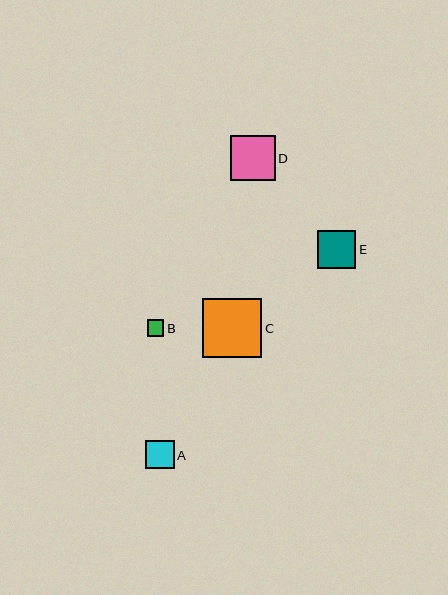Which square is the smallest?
Square B is the smallest with a size of approximately 17 pixels.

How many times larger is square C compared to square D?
Square C is approximately 1.3 times the size of square D.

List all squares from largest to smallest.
From largest to smallest: C, D, E, A, B.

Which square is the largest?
Square C is the largest with a size of approximately 59 pixels.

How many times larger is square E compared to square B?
Square E is approximately 2.3 times the size of square B.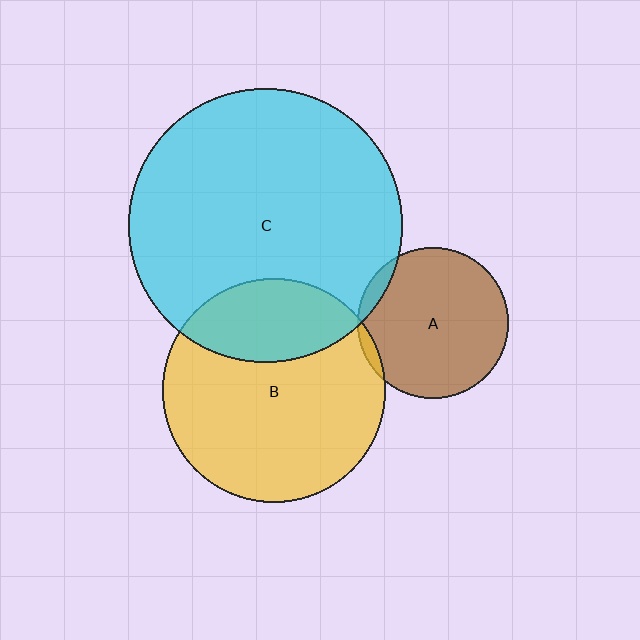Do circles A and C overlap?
Yes.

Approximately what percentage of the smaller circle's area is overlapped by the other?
Approximately 5%.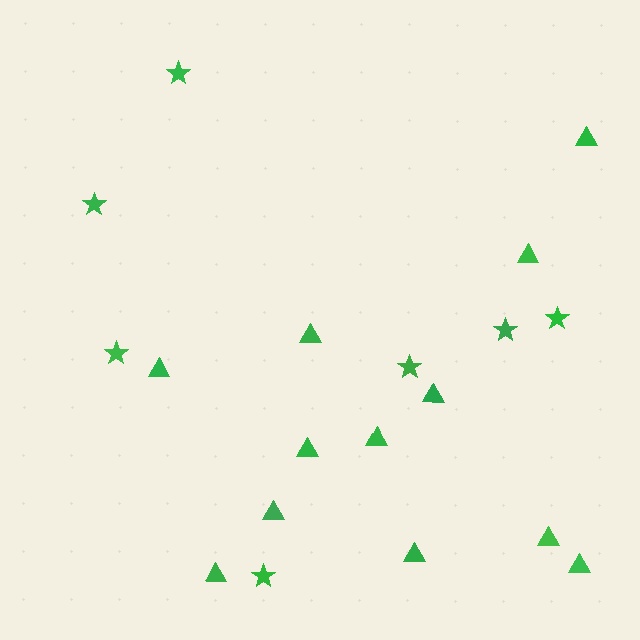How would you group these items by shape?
There are 2 groups: one group of triangles (12) and one group of stars (7).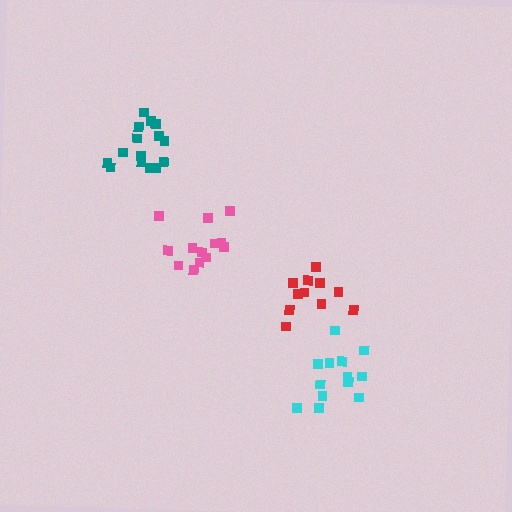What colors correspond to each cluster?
The clusters are colored: cyan, teal, pink, red.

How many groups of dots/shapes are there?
There are 4 groups.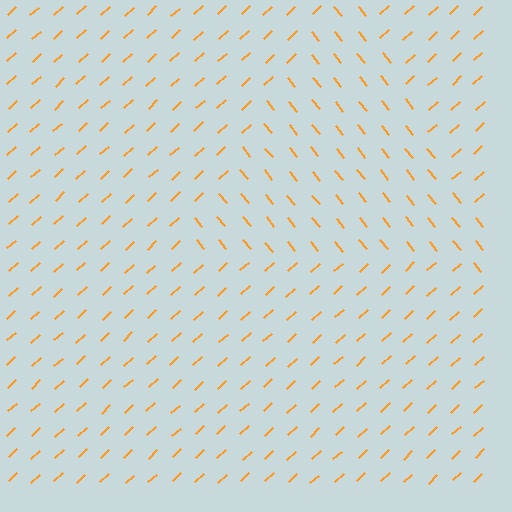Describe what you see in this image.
The image is filled with small orange line segments. A triangle region in the image has lines oriented differently from the surrounding lines, creating a visible texture boundary.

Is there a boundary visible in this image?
Yes, there is a texture boundary formed by a change in line orientation.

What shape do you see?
I see a triangle.